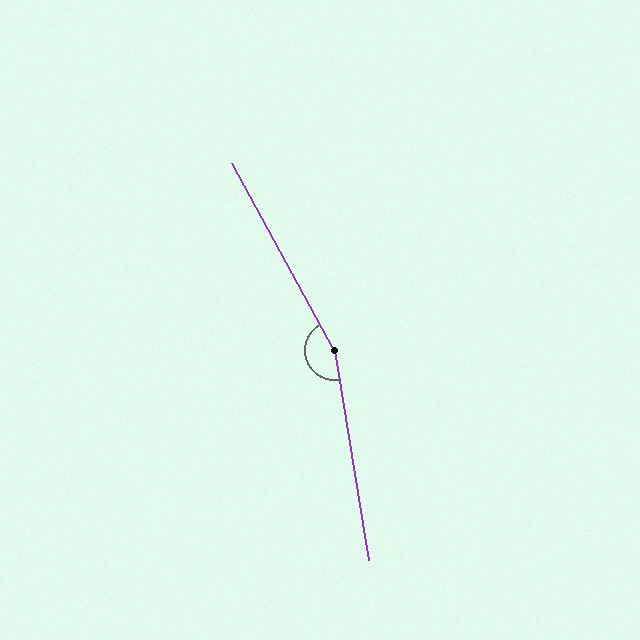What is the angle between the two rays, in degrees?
Approximately 160 degrees.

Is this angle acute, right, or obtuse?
It is obtuse.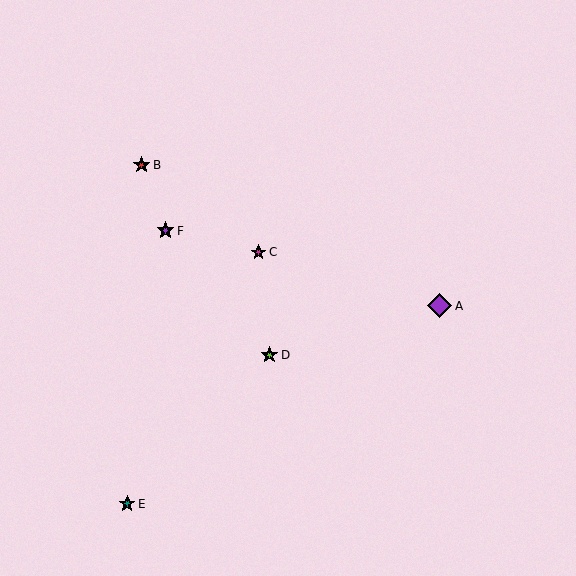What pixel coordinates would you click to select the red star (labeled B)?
Click at (142, 165) to select the red star B.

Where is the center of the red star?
The center of the red star is at (142, 165).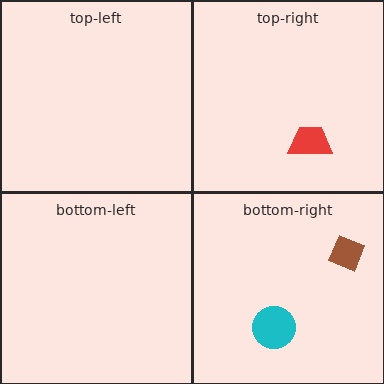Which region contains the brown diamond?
The bottom-right region.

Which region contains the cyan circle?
The bottom-right region.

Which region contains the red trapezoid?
The top-right region.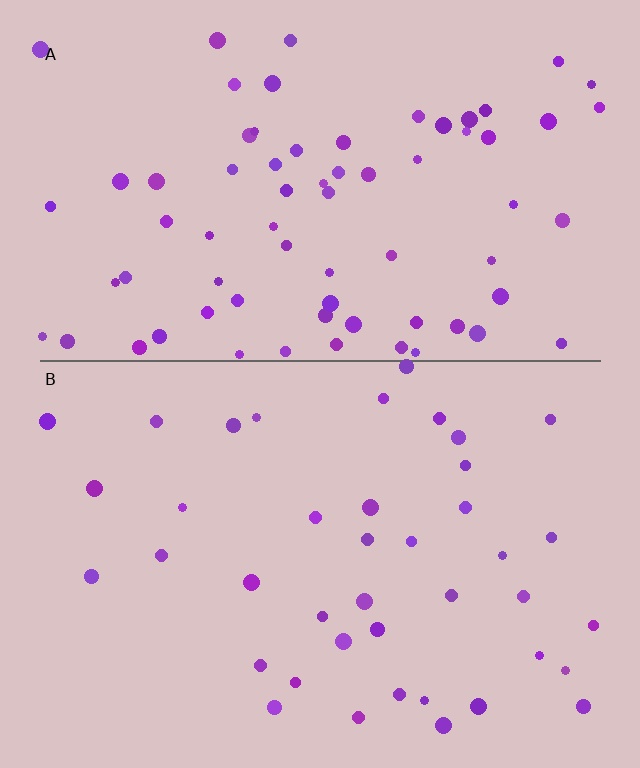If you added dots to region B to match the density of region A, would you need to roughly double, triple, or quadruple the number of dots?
Approximately double.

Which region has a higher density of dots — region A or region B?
A (the top).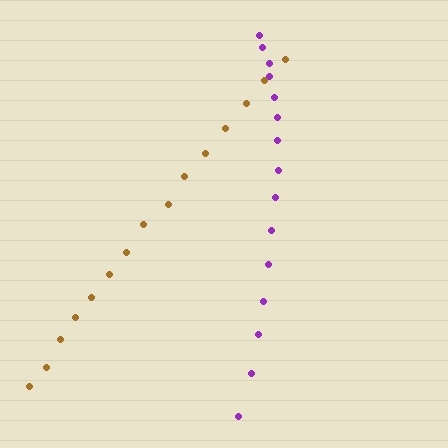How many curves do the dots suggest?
There are 2 distinct paths.